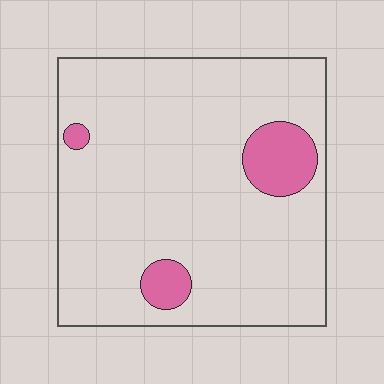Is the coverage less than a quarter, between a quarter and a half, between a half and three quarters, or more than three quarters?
Less than a quarter.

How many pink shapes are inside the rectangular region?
3.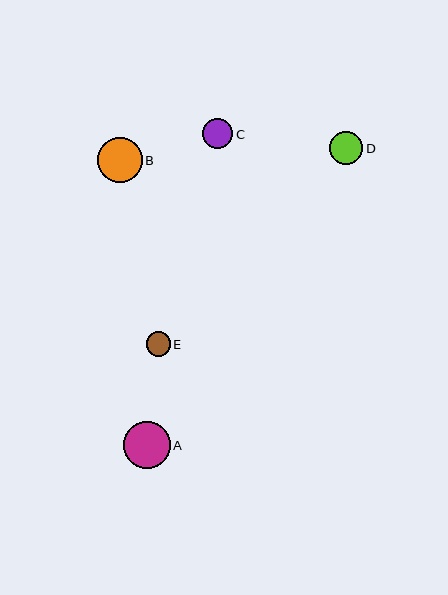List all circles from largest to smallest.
From largest to smallest: A, B, D, C, E.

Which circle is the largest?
Circle A is the largest with a size of approximately 47 pixels.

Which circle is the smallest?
Circle E is the smallest with a size of approximately 24 pixels.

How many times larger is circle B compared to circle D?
Circle B is approximately 1.4 times the size of circle D.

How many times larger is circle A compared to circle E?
Circle A is approximately 1.9 times the size of circle E.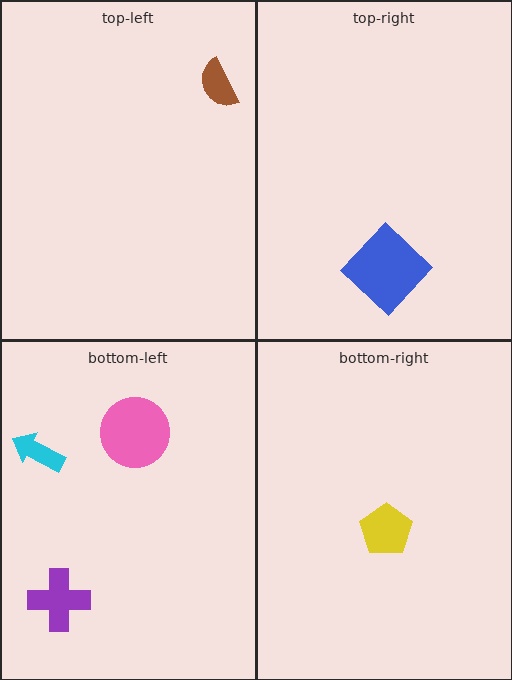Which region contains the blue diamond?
The top-right region.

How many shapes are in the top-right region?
1.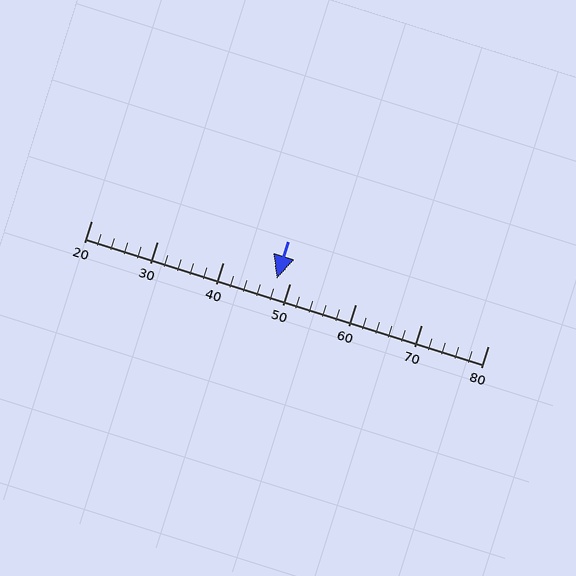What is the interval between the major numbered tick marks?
The major tick marks are spaced 10 units apart.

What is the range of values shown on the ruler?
The ruler shows values from 20 to 80.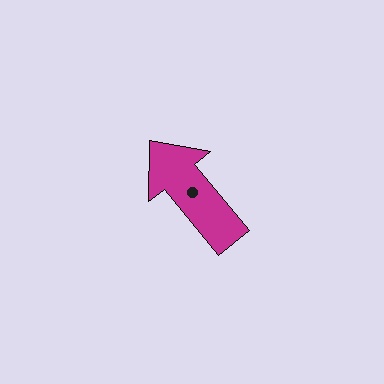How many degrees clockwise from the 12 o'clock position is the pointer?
Approximately 321 degrees.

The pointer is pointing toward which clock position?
Roughly 11 o'clock.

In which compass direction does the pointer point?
Northwest.